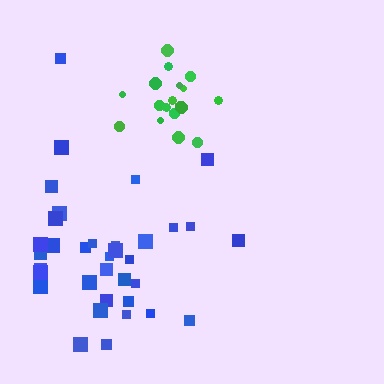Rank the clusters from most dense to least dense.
green, blue.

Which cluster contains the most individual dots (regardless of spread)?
Blue (35).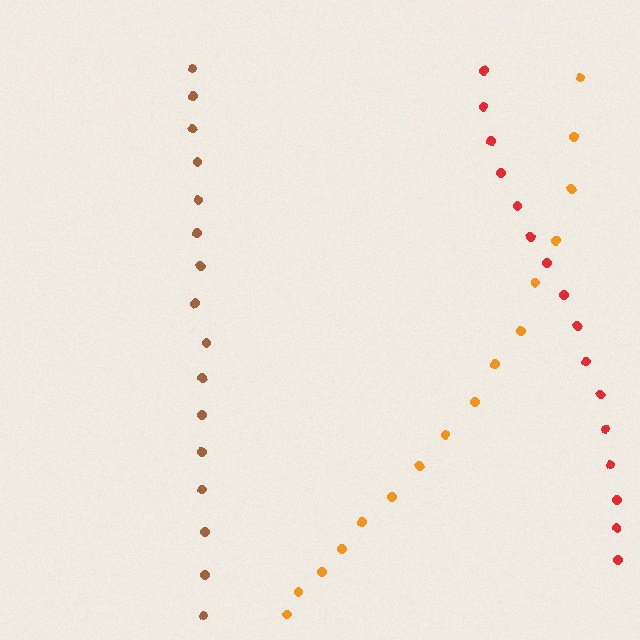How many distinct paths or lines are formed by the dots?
There are 3 distinct paths.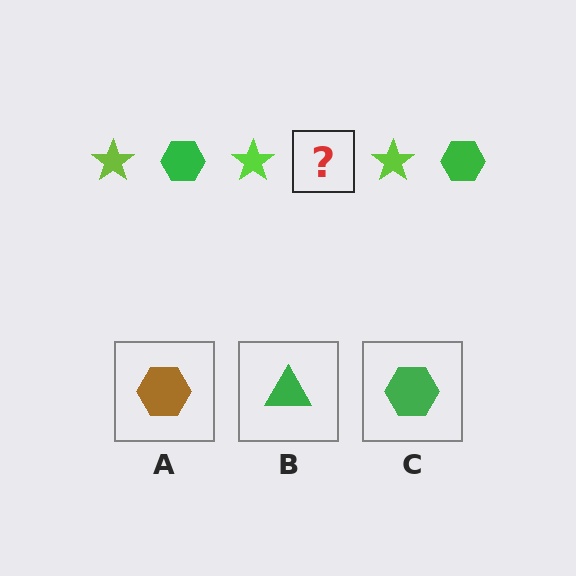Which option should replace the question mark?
Option C.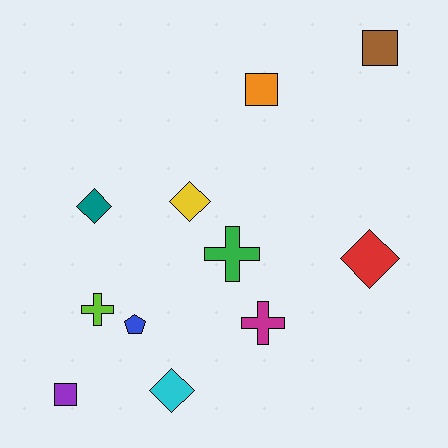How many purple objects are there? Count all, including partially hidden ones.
There is 1 purple object.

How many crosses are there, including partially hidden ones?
There are 3 crosses.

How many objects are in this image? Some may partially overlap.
There are 11 objects.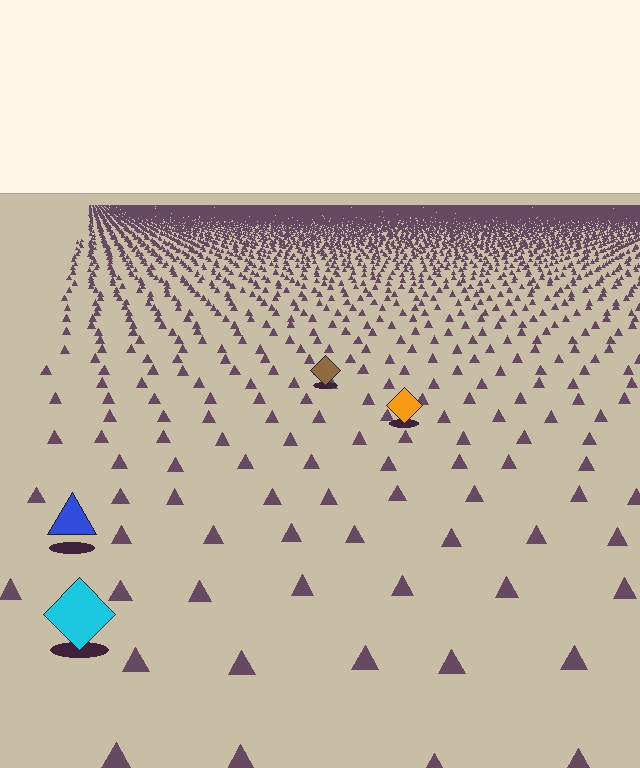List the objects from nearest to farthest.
From nearest to farthest: the cyan diamond, the blue triangle, the orange diamond, the brown diamond.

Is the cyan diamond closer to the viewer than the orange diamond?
Yes. The cyan diamond is closer — you can tell from the texture gradient: the ground texture is coarser near it.